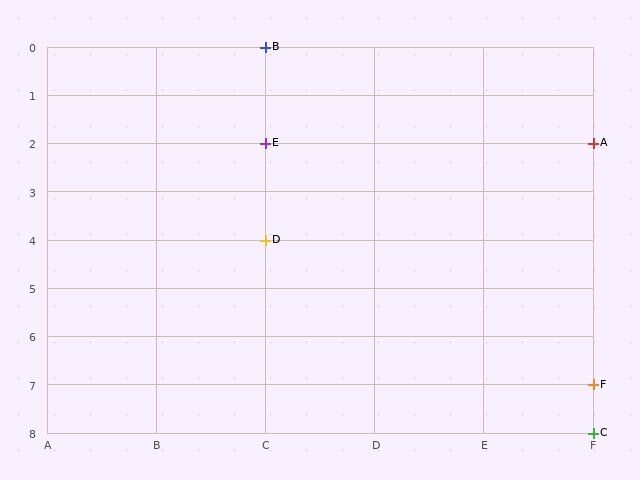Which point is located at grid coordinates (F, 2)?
Point A is at (F, 2).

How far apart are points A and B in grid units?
Points A and B are 3 columns and 2 rows apart (about 3.6 grid units diagonally).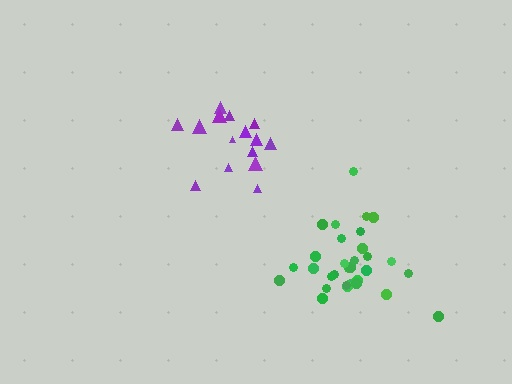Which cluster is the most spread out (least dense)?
Purple.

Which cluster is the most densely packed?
Green.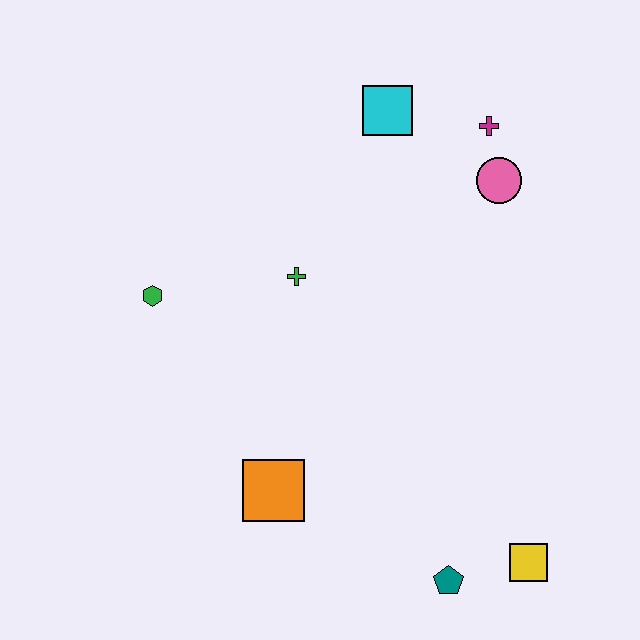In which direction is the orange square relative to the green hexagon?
The orange square is below the green hexagon.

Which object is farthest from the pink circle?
The teal pentagon is farthest from the pink circle.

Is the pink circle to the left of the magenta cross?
No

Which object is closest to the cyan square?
The magenta cross is closest to the cyan square.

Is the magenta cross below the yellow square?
No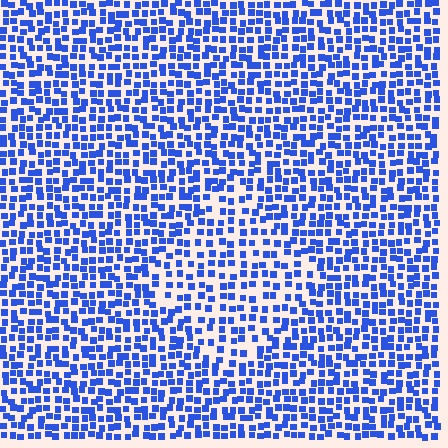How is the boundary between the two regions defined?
The boundary is defined by a change in element density (approximately 1.5x ratio). All elements are the same color, size, and shape.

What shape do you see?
I see a diamond.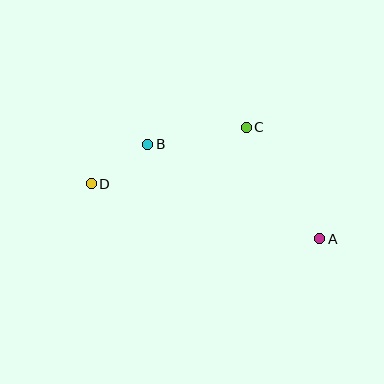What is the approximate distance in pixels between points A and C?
The distance between A and C is approximately 134 pixels.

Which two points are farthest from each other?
Points A and D are farthest from each other.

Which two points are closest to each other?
Points B and D are closest to each other.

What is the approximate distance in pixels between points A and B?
The distance between A and B is approximately 197 pixels.